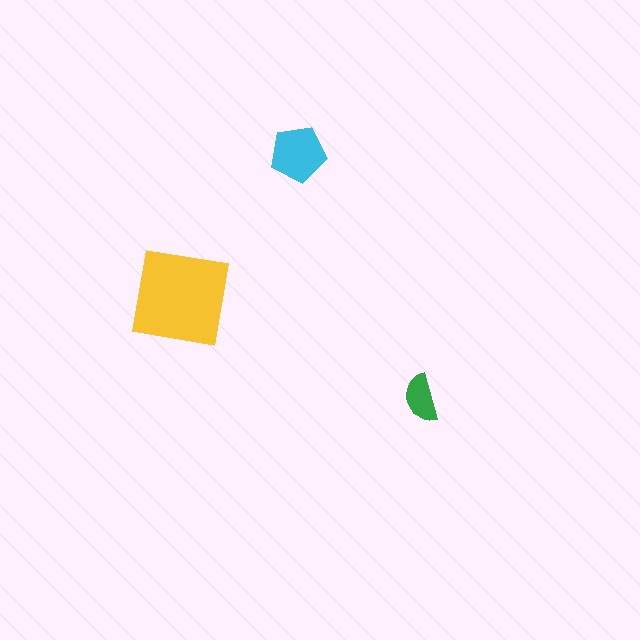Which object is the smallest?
The green semicircle.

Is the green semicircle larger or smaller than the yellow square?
Smaller.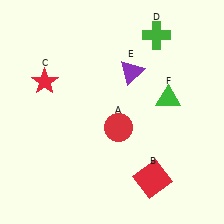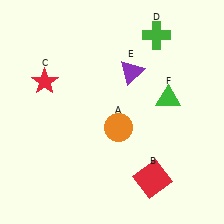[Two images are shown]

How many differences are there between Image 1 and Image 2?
There is 1 difference between the two images.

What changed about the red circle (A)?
In Image 1, A is red. In Image 2, it changed to orange.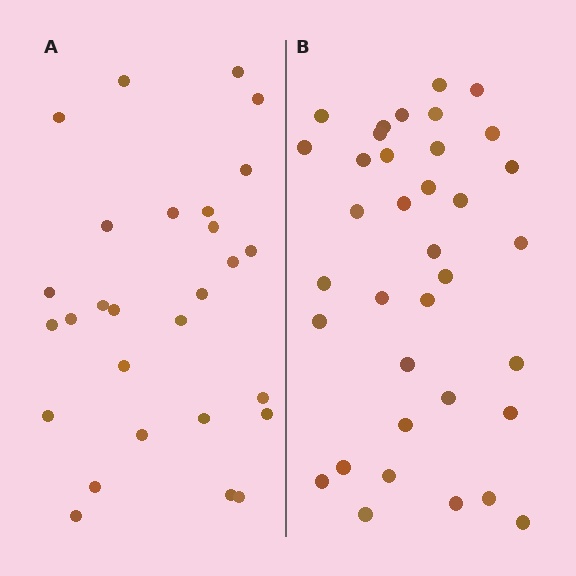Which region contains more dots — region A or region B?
Region B (the right region) has more dots.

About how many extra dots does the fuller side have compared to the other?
Region B has roughly 8 or so more dots than region A.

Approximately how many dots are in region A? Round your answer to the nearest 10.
About 30 dots. (The exact count is 28, which rounds to 30.)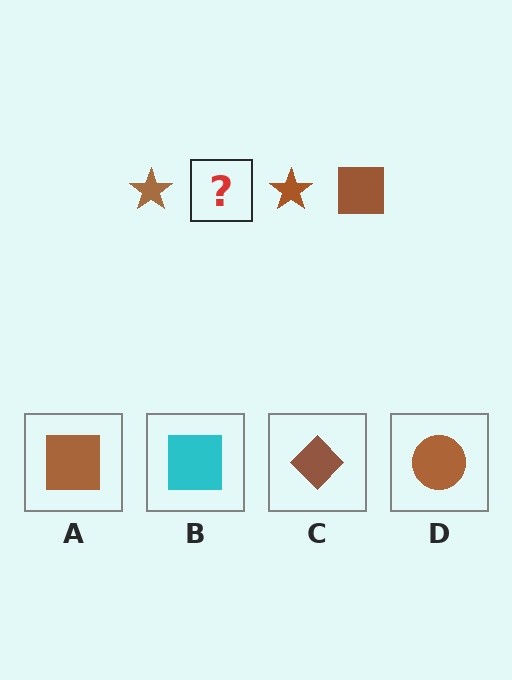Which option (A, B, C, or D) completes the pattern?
A.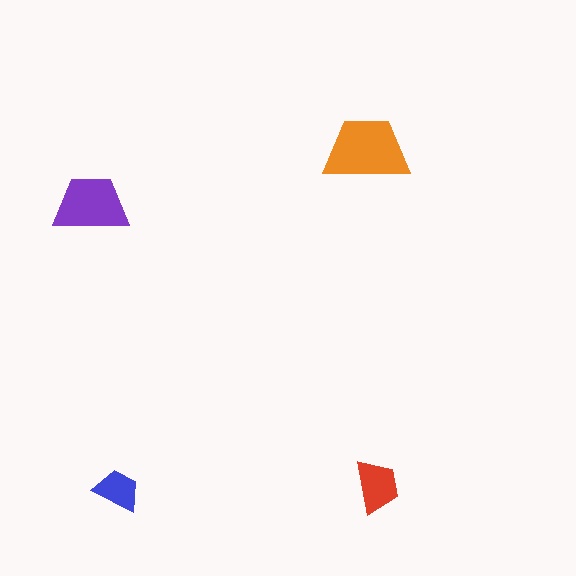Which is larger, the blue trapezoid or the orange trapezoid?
The orange one.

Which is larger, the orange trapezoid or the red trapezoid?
The orange one.